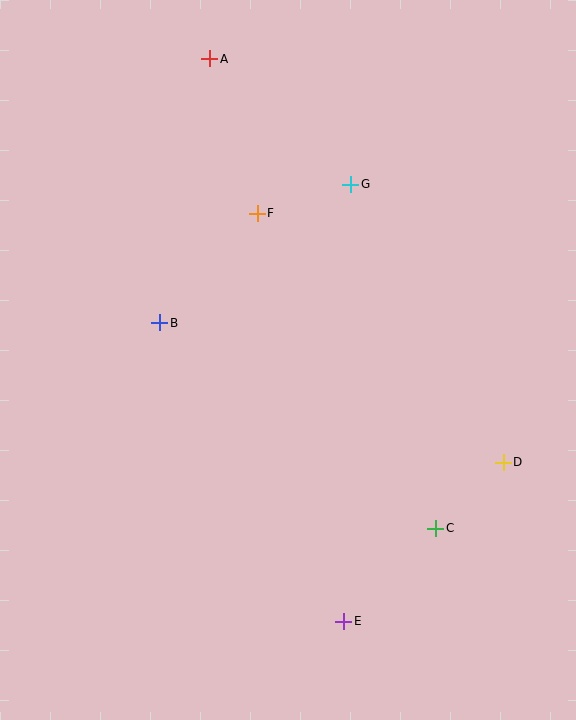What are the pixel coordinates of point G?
Point G is at (351, 184).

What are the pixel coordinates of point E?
Point E is at (344, 621).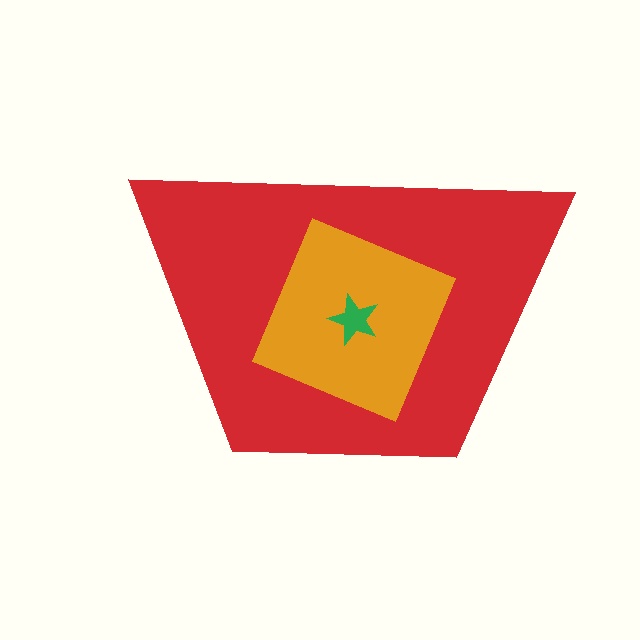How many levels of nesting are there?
3.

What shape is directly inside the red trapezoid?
The orange diamond.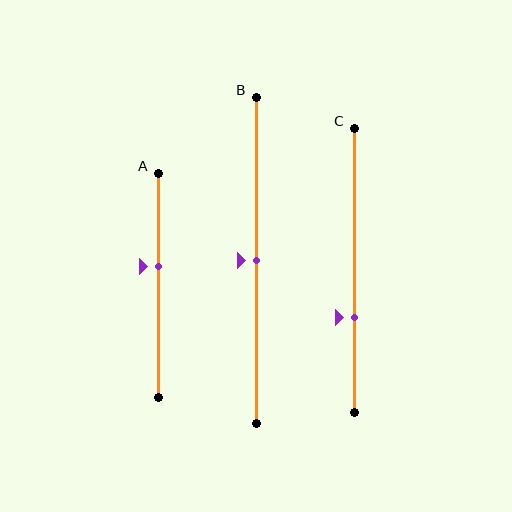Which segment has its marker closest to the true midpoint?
Segment B has its marker closest to the true midpoint.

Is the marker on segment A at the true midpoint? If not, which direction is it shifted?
No, the marker on segment A is shifted upward by about 9% of the segment length.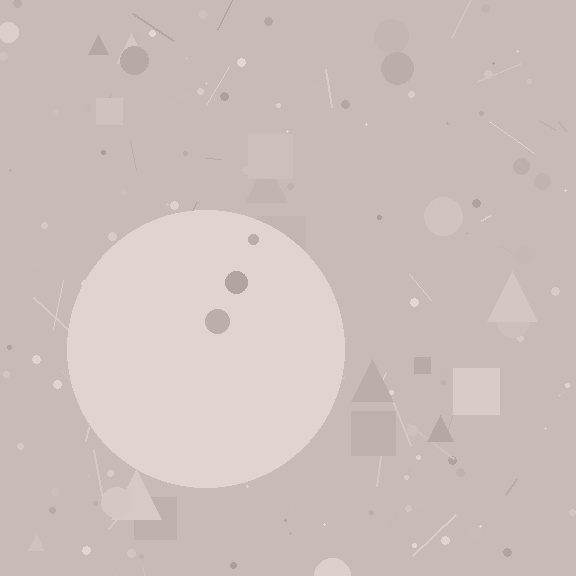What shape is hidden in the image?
A circle is hidden in the image.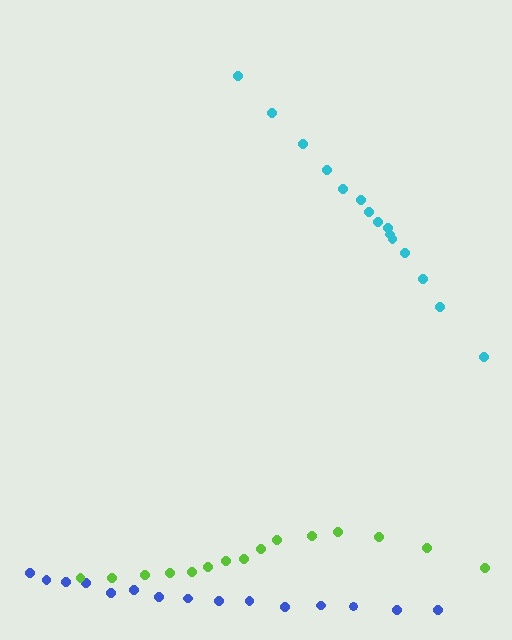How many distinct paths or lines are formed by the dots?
There are 3 distinct paths.